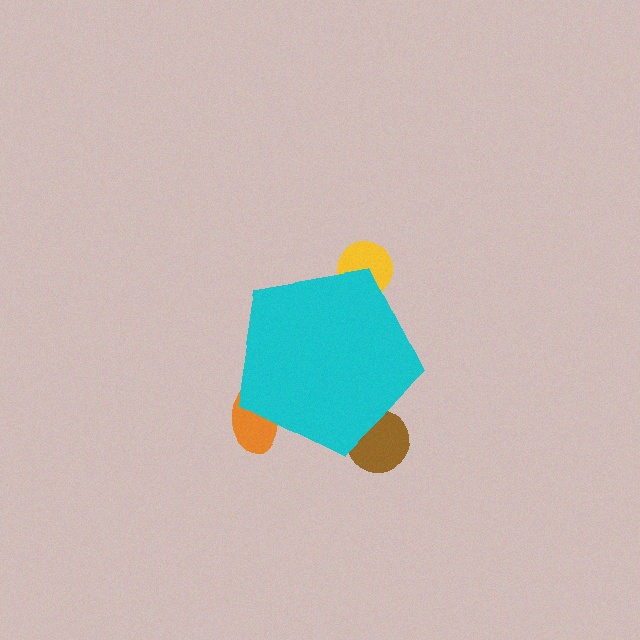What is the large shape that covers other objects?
A cyan pentagon.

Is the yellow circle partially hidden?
Yes, the yellow circle is partially hidden behind the cyan pentagon.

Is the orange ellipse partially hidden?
Yes, the orange ellipse is partially hidden behind the cyan pentagon.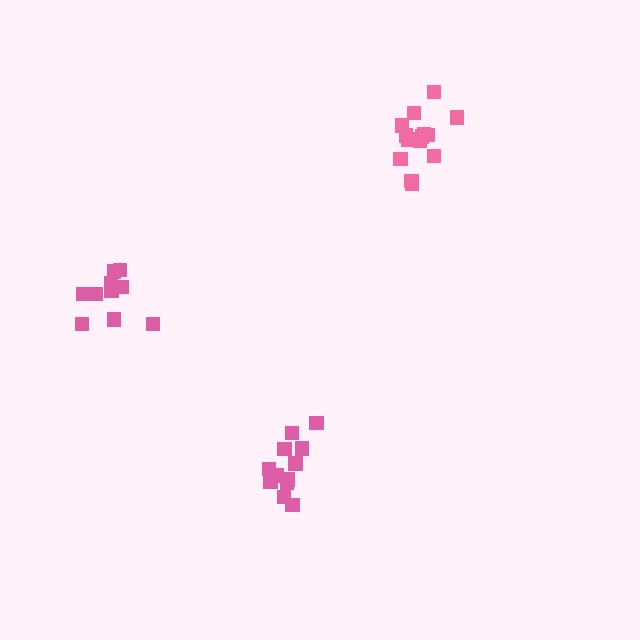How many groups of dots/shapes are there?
There are 3 groups.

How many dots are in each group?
Group 1: 10 dots, Group 2: 12 dots, Group 3: 14 dots (36 total).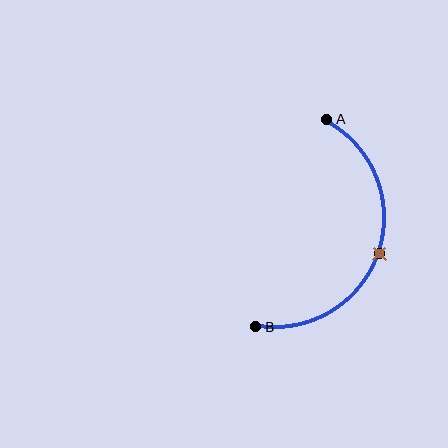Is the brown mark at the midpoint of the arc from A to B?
Yes. The brown mark lies on the arc at equal arc-length from both A and B — it is the arc midpoint.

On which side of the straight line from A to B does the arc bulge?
The arc bulges to the right of the straight line connecting A and B.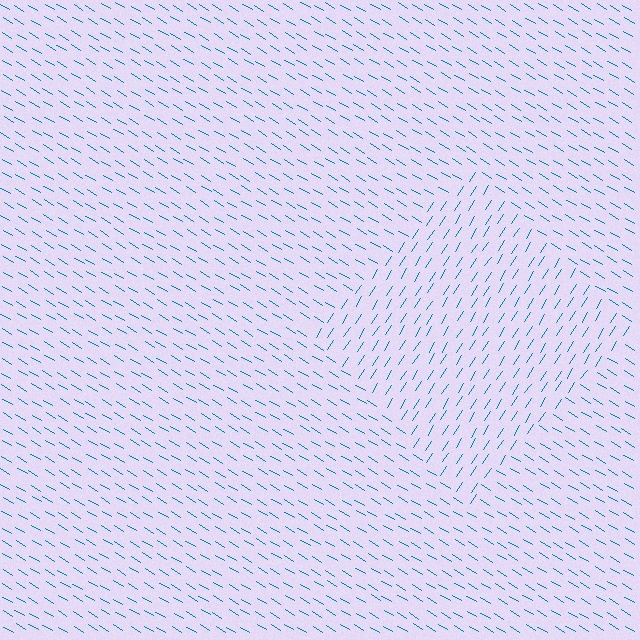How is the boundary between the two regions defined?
The boundary is defined purely by a change in line orientation (approximately 89 degrees difference). All lines are the same color and thickness.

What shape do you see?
I see a diamond.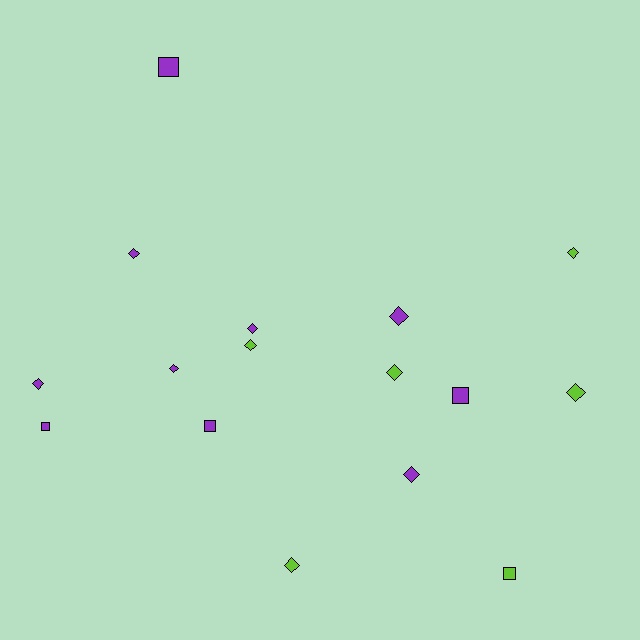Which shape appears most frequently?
Diamond, with 11 objects.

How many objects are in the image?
There are 16 objects.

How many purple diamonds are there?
There are 6 purple diamonds.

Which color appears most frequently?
Purple, with 10 objects.